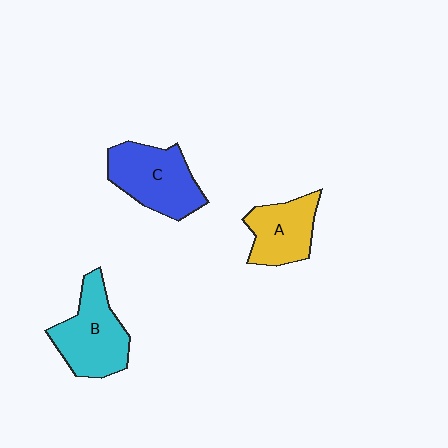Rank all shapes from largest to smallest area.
From largest to smallest: B (cyan), C (blue), A (yellow).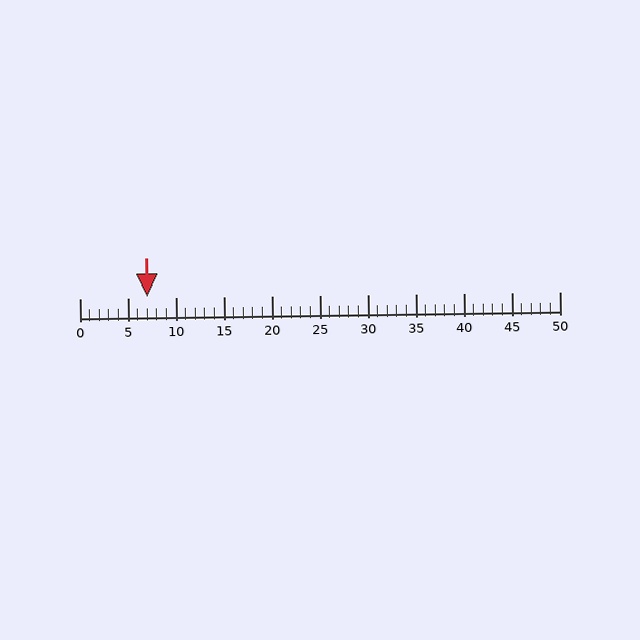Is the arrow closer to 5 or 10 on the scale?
The arrow is closer to 5.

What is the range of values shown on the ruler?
The ruler shows values from 0 to 50.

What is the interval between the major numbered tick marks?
The major tick marks are spaced 5 units apart.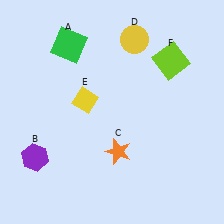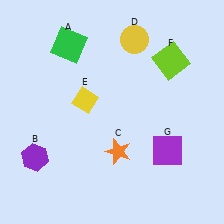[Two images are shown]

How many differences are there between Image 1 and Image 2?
There is 1 difference between the two images.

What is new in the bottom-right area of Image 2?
A purple square (G) was added in the bottom-right area of Image 2.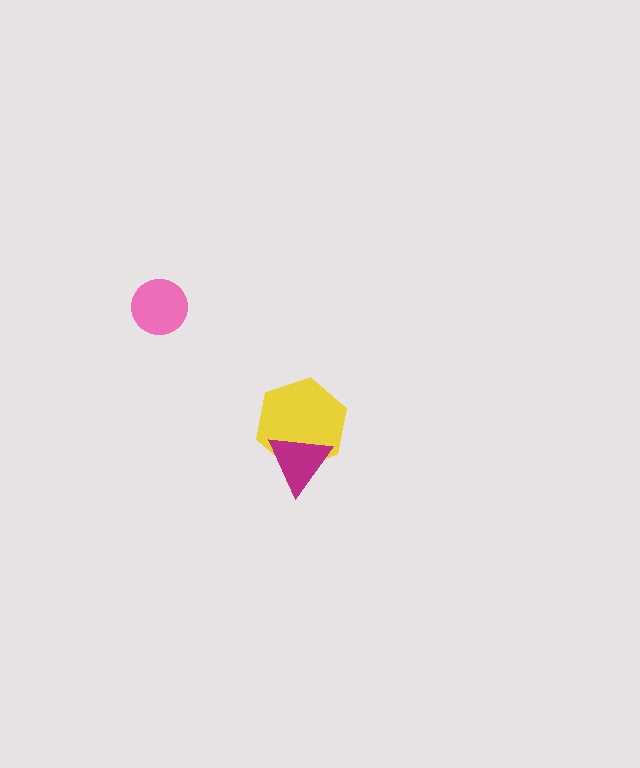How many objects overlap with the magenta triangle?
1 object overlaps with the magenta triangle.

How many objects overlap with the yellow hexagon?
1 object overlaps with the yellow hexagon.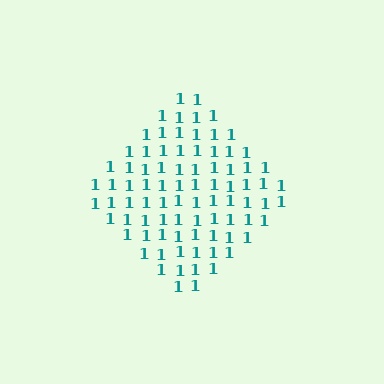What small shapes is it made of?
It is made of small digit 1's.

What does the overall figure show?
The overall figure shows a diamond.